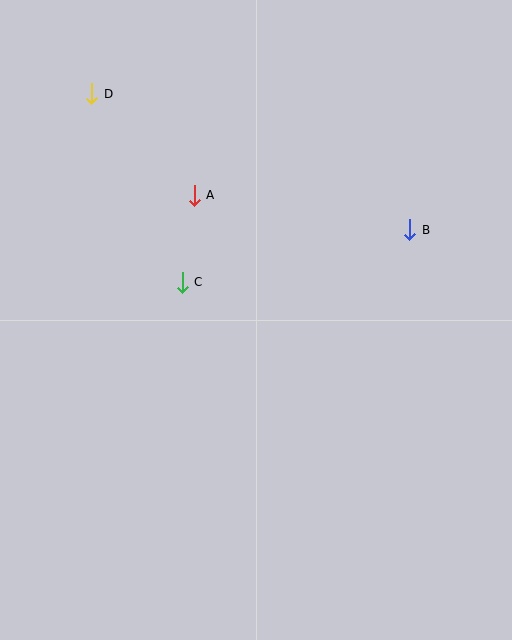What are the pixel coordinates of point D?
Point D is at (92, 94).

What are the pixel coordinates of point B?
Point B is at (410, 230).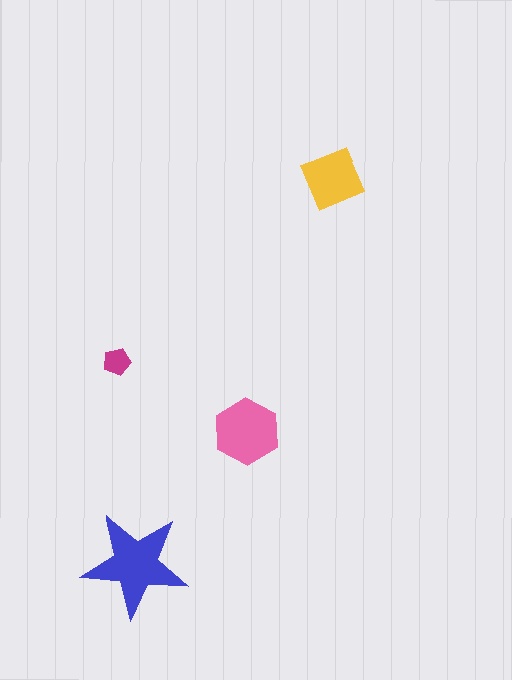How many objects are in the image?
There are 4 objects in the image.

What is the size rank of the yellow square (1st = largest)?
3rd.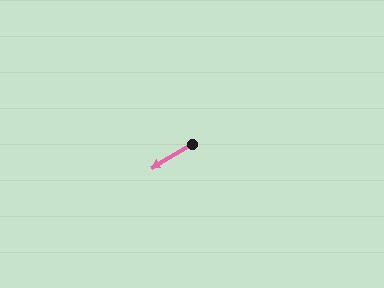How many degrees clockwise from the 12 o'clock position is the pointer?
Approximately 239 degrees.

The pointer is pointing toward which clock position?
Roughly 8 o'clock.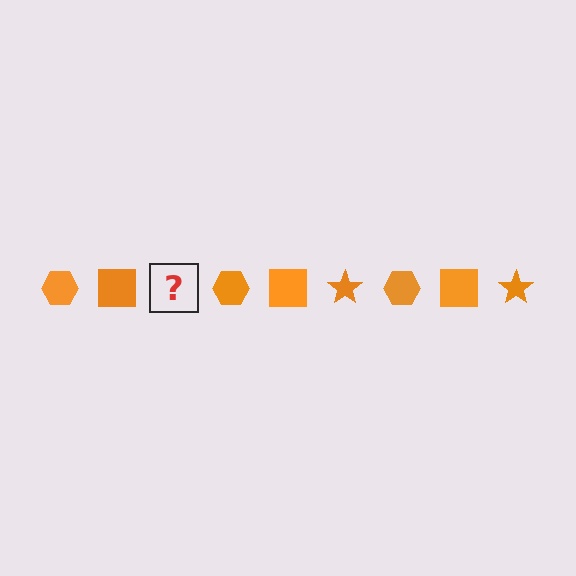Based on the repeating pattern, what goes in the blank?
The blank should be an orange star.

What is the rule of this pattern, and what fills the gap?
The rule is that the pattern cycles through hexagon, square, star shapes in orange. The gap should be filled with an orange star.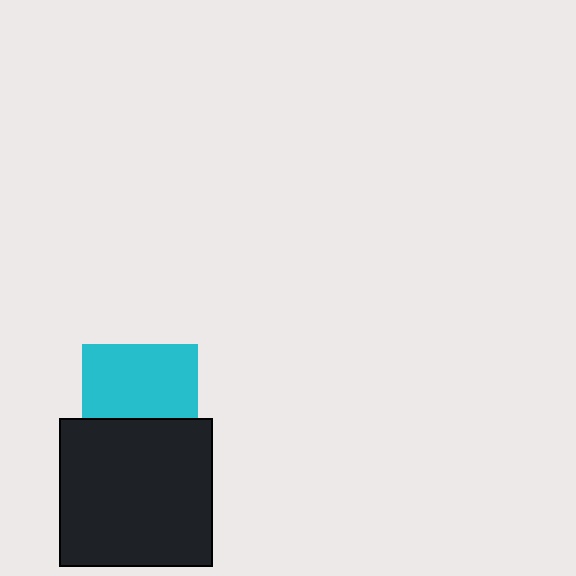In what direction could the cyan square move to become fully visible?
The cyan square could move up. That would shift it out from behind the black rectangle entirely.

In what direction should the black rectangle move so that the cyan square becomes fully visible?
The black rectangle should move down. That is the shortest direction to clear the overlap and leave the cyan square fully visible.